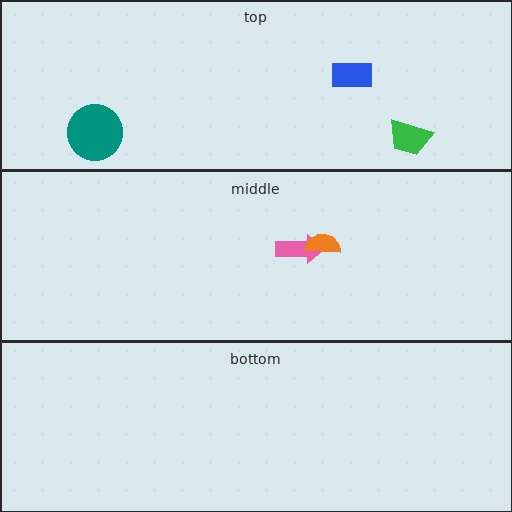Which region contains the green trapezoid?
The top region.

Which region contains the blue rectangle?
The top region.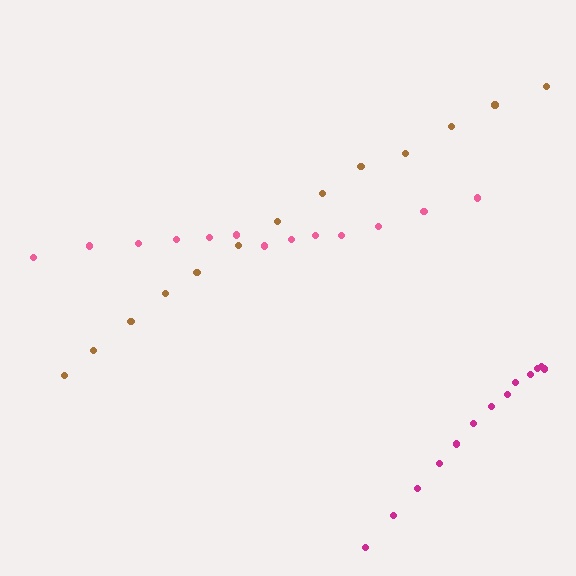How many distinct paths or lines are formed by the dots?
There are 3 distinct paths.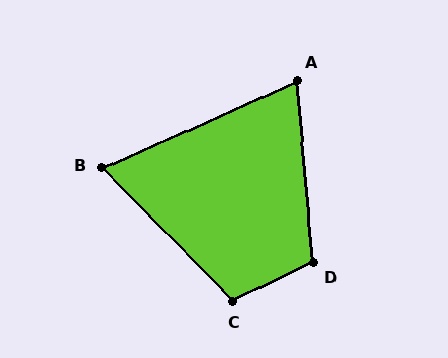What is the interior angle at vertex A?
Approximately 71 degrees (acute).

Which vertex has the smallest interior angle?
B, at approximately 70 degrees.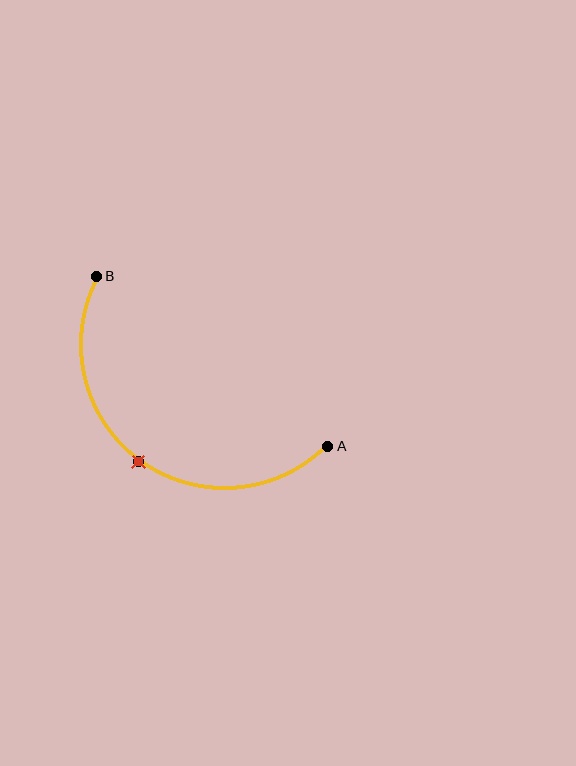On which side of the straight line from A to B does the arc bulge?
The arc bulges below and to the left of the straight line connecting A and B.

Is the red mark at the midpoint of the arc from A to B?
Yes. The red mark lies on the arc at equal arc-length from both A and B — it is the arc midpoint.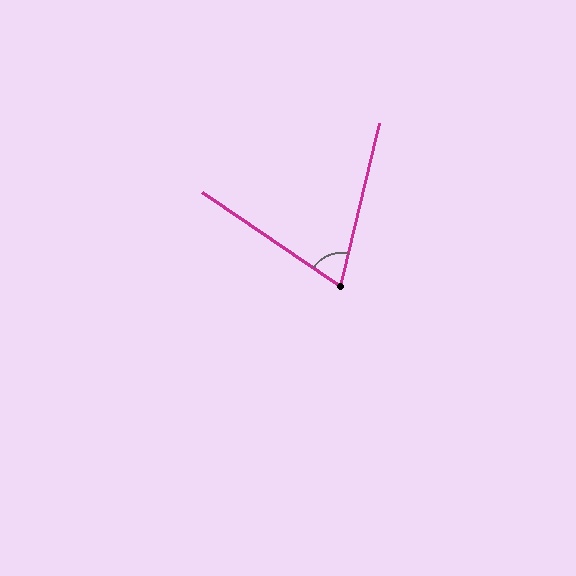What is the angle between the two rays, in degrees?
Approximately 69 degrees.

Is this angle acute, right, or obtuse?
It is acute.